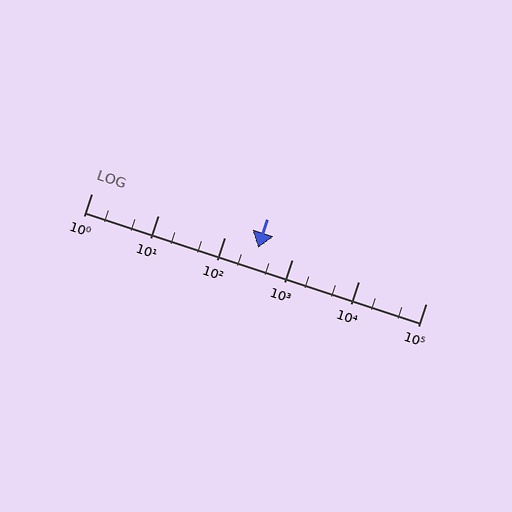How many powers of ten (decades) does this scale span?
The scale spans 5 decades, from 1 to 100000.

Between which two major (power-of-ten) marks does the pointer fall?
The pointer is between 100 and 1000.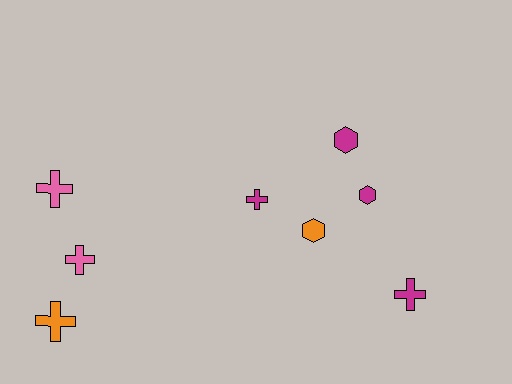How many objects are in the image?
There are 8 objects.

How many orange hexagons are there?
There is 1 orange hexagon.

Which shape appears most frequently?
Cross, with 5 objects.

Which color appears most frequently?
Magenta, with 4 objects.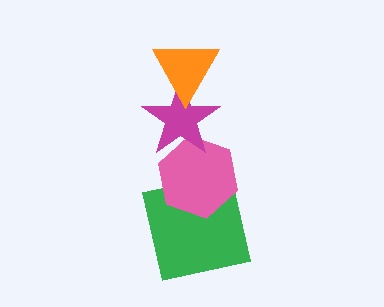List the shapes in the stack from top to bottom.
From top to bottom: the orange triangle, the magenta star, the pink hexagon, the green square.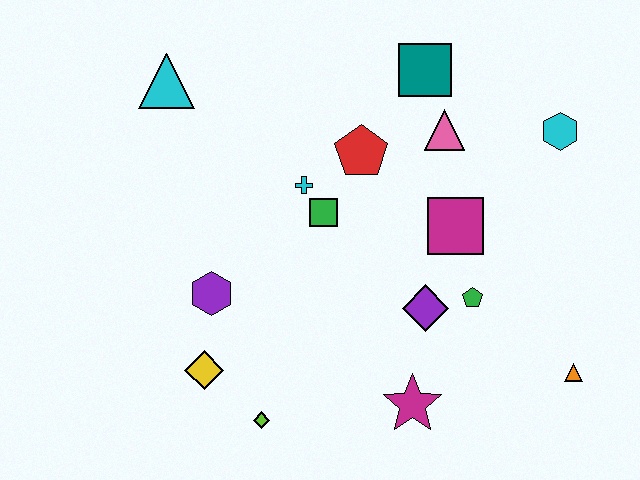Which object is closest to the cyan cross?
The green square is closest to the cyan cross.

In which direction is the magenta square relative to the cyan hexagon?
The magenta square is to the left of the cyan hexagon.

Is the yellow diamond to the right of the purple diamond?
No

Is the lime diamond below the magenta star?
Yes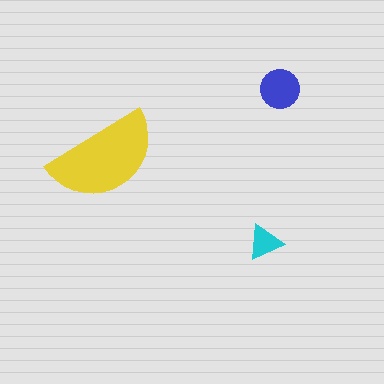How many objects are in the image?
There are 3 objects in the image.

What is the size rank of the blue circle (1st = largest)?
2nd.